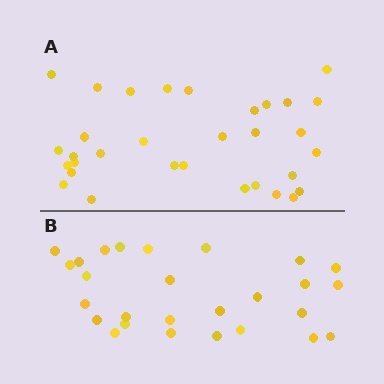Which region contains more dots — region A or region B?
Region A (the top region) has more dots.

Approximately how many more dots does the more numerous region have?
Region A has about 5 more dots than region B.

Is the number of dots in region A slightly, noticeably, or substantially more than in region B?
Region A has only slightly more — the two regions are fairly close. The ratio is roughly 1.2 to 1.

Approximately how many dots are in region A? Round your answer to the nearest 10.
About 30 dots. (The exact count is 32, which rounds to 30.)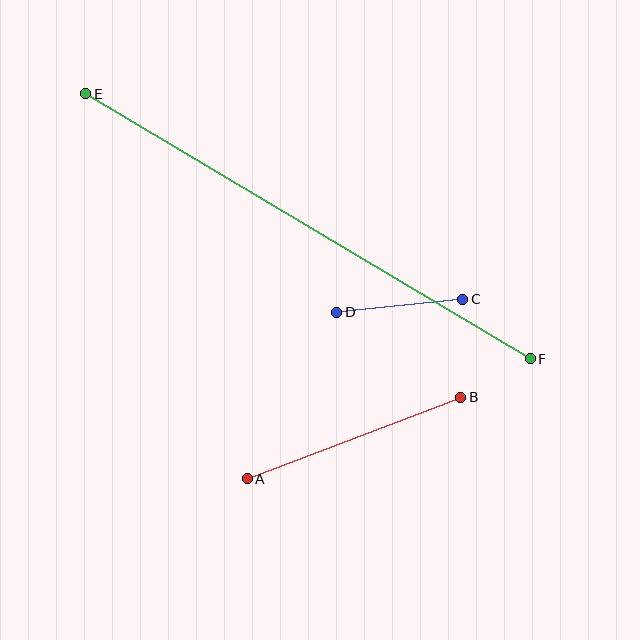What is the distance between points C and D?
The distance is approximately 127 pixels.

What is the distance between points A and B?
The distance is approximately 229 pixels.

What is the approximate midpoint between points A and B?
The midpoint is at approximately (354, 438) pixels.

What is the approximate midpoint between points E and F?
The midpoint is at approximately (308, 226) pixels.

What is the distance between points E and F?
The distance is approximately 518 pixels.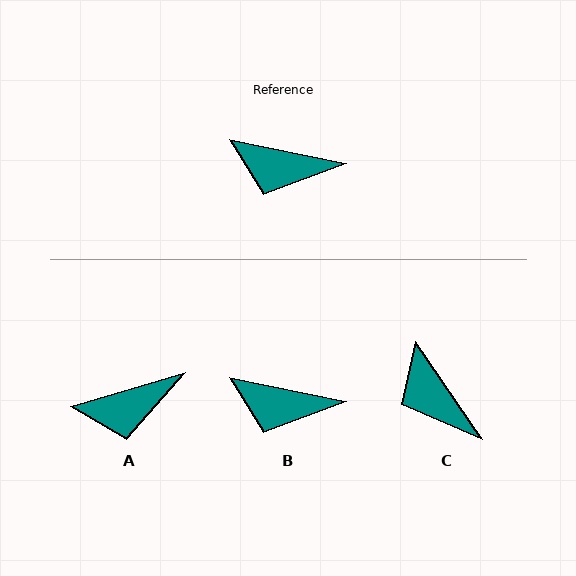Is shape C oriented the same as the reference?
No, it is off by about 44 degrees.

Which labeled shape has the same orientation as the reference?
B.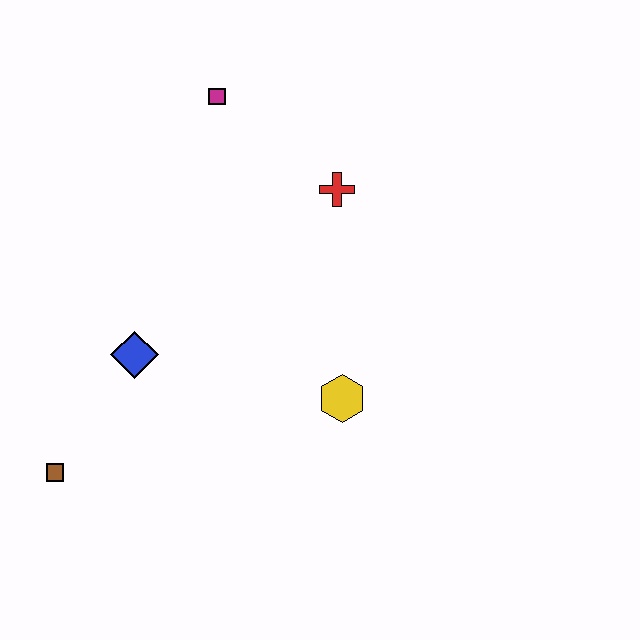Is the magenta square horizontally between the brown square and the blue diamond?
No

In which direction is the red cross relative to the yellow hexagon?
The red cross is above the yellow hexagon.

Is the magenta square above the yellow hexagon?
Yes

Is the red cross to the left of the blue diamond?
No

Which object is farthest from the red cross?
The brown square is farthest from the red cross.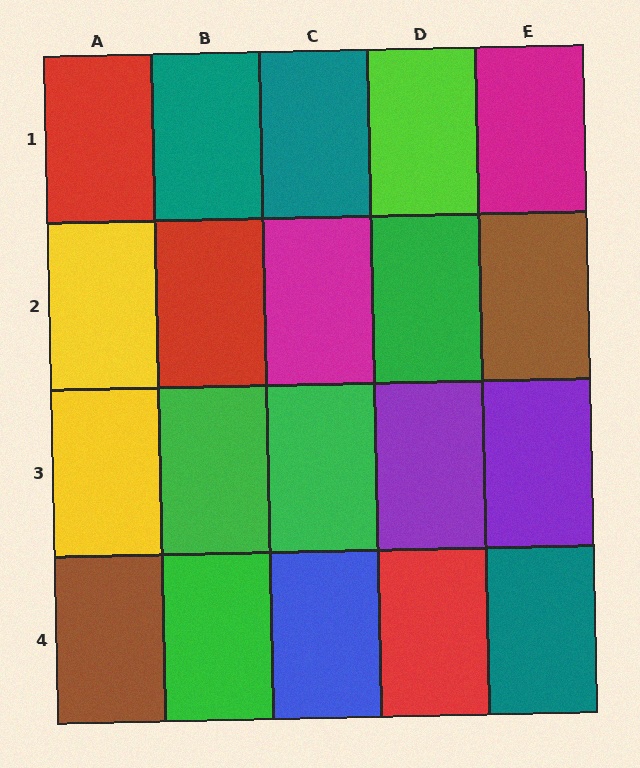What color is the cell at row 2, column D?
Green.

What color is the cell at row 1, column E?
Magenta.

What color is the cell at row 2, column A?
Yellow.